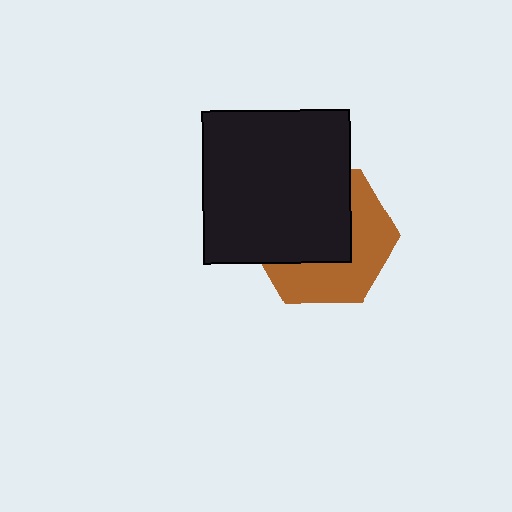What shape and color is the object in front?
The object in front is a black rectangle.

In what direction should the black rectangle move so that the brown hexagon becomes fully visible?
The black rectangle should move toward the upper-left. That is the shortest direction to clear the overlap and leave the brown hexagon fully visible.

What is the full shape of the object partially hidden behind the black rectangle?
The partially hidden object is a brown hexagon.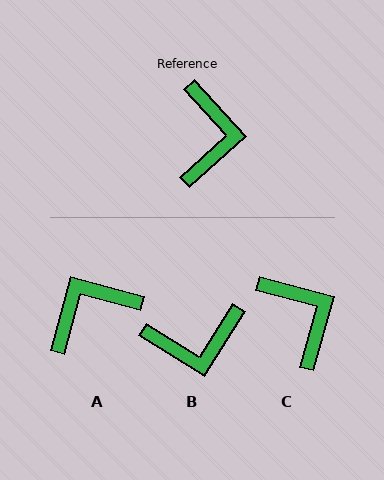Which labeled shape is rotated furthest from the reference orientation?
A, about 123 degrees away.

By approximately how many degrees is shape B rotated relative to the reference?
Approximately 74 degrees clockwise.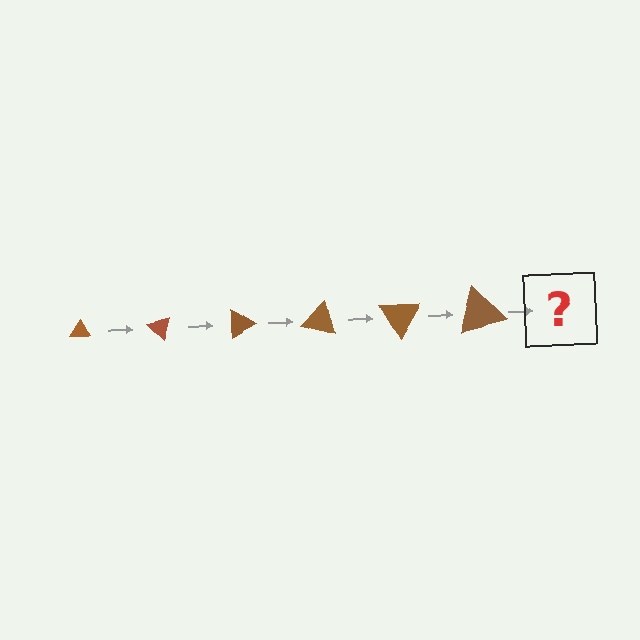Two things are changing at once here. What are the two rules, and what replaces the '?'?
The two rules are that the triangle grows larger each step and it rotates 45 degrees each step. The '?' should be a triangle, larger than the previous one and rotated 270 degrees from the start.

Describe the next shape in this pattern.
It should be a triangle, larger than the previous one and rotated 270 degrees from the start.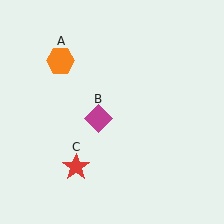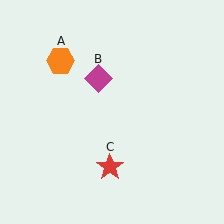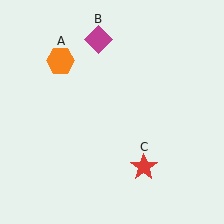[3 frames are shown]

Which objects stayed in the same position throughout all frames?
Orange hexagon (object A) remained stationary.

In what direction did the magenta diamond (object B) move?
The magenta diamond (object B) moved up.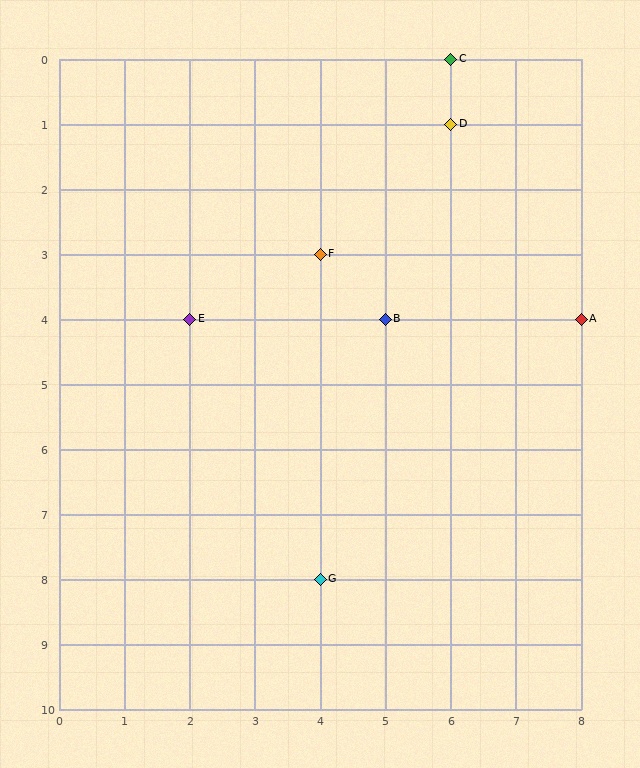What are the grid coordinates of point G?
Point G is at grid coordinates (4, 8).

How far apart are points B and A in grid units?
Points B and A are 3 columns apart.